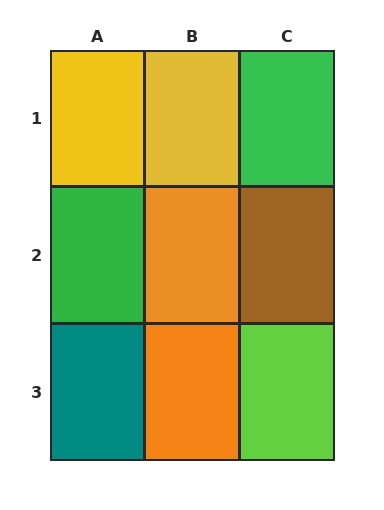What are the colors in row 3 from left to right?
Teal, orange, lime.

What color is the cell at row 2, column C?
Brown.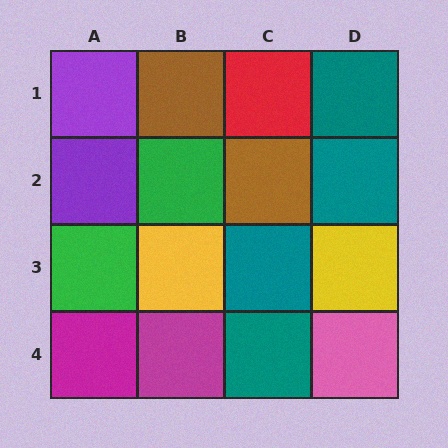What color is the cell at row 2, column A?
Purple.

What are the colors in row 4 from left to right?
Magenta, magenta, teal, pink.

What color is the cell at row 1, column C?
Red.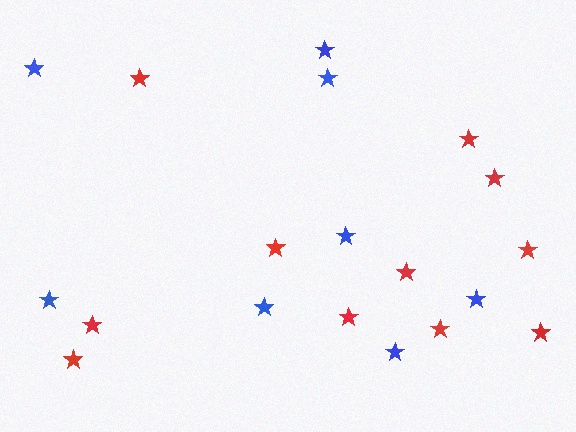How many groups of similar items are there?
There are 2 groups: one group of red stars (11) and one group of blue stars (8).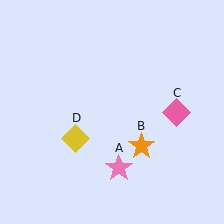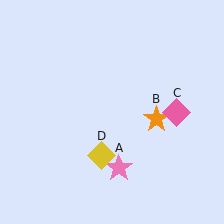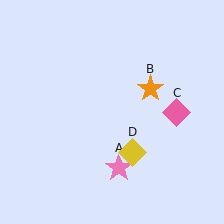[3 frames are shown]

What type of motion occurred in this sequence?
The orange star (object B), yellow diamond (object D) rotated counterclockwise around the center of the scene.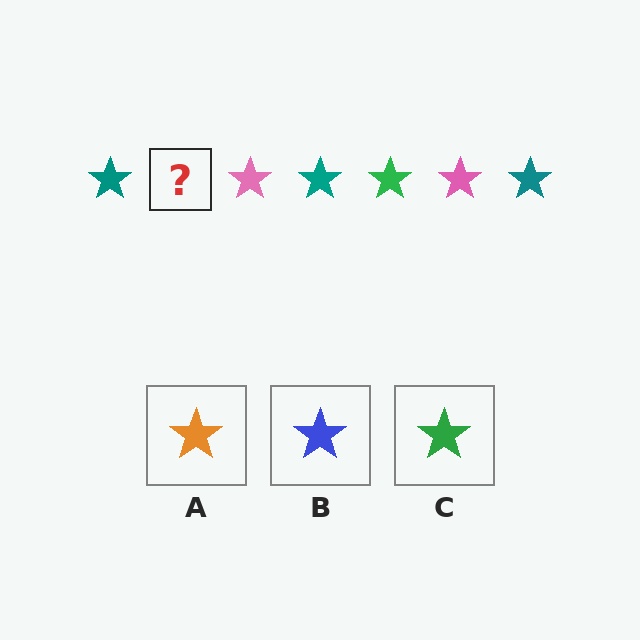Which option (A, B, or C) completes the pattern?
C.